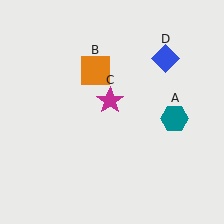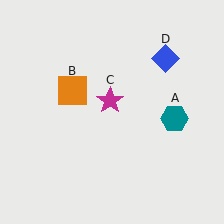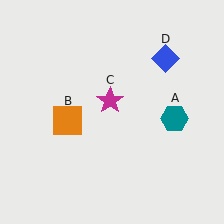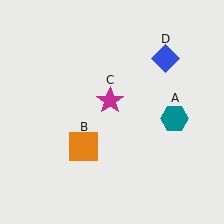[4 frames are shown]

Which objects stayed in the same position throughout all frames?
Teal hexagon (object A) and magenta star (object C) and blue diamond (object D) remained stationary.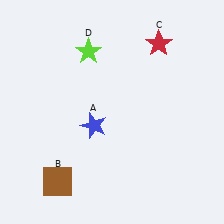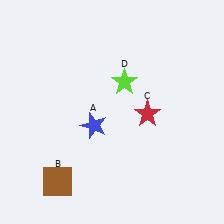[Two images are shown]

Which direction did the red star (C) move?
The red star (C) moved down.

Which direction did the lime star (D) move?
The lime star (D) moved right.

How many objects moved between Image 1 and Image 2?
2 objects moved between the two images.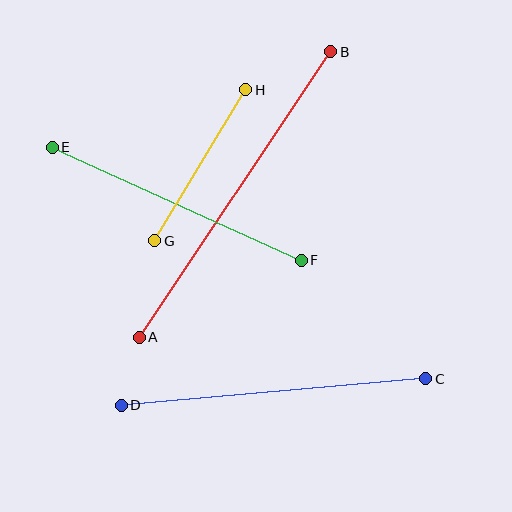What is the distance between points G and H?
The distance is approximately 176 pixels.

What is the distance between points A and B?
The distance is approximately 343 pixels.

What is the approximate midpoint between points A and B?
The midpoint is at approximately (235, 194) pixels.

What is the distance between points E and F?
The distance is approximately 274 pixels.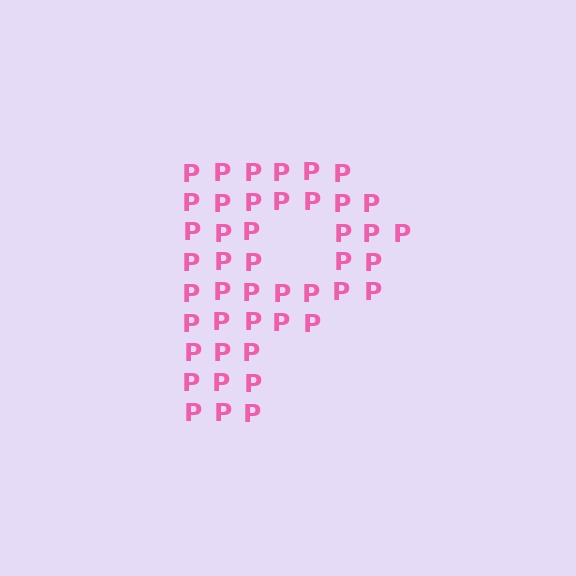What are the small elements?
The small elements are letter P's.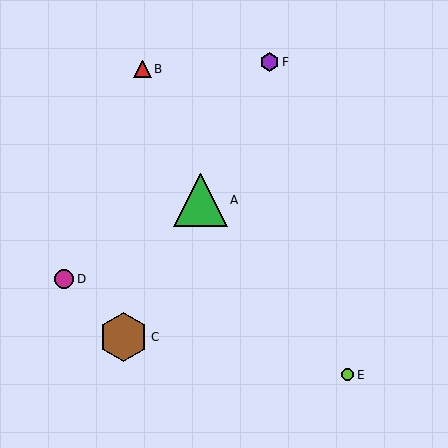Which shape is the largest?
The green triangle (labeled A) is the largest.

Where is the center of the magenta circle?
The center of the magenta circle is at (64, 279).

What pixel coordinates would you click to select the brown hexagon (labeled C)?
Click at (124, 337) to select the brown hexagon C.